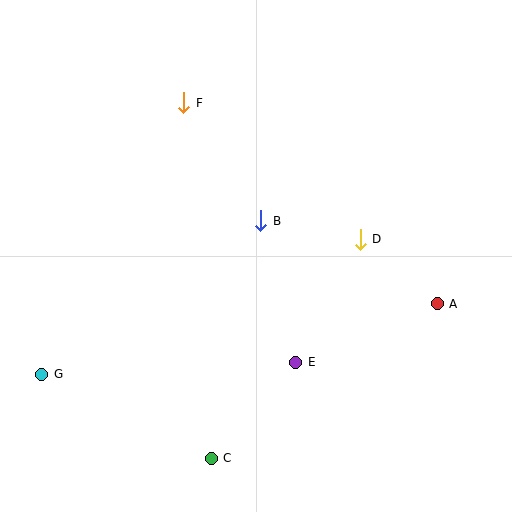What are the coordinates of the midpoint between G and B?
The midpoint between G and B is at (151, 297).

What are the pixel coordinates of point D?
Point D is at (360, 239).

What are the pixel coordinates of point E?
Point E is at (296, 362).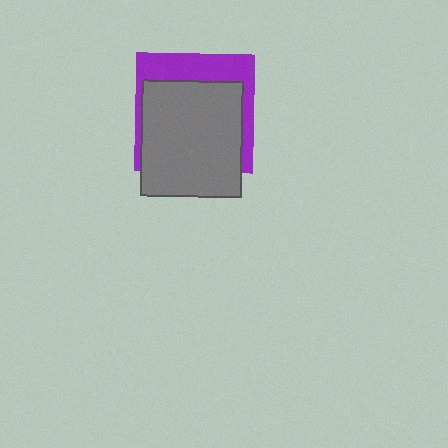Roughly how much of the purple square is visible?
A small part of it is visible (roughly 34%).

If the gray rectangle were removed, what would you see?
You would see the complete purple square.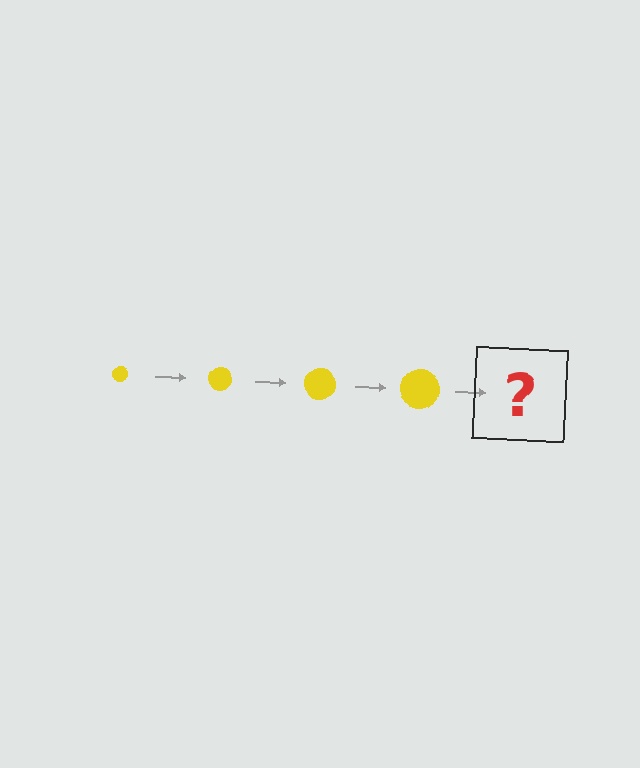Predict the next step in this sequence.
The next step is a yellow circle, larger than the previous one.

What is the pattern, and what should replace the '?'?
The pattern is that the circle gets progressively larger each step. The '?' should be a yellow circle, larger than the previous one.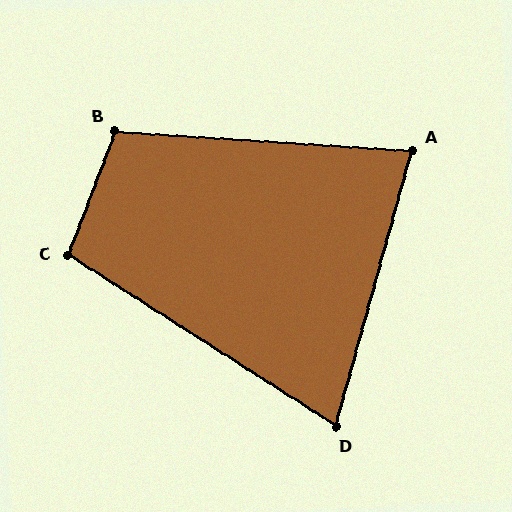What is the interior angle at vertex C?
Approximately 102 degrees (obtuse).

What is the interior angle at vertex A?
Approximately 78 degrees (acute).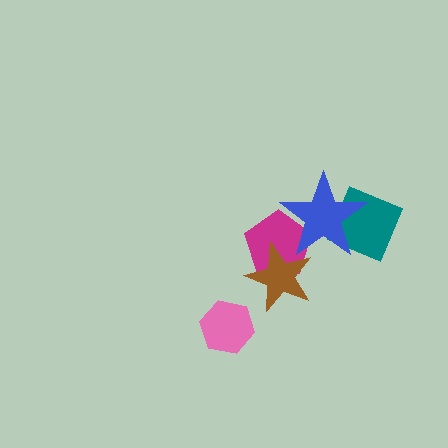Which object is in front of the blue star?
The brown star is in front of the blue star.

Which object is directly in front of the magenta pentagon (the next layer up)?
The blue star is directly in front of the magenta pentagon.